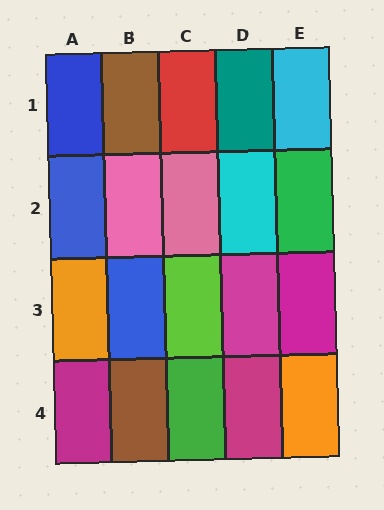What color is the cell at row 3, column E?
Magenta.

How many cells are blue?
3 cells are blue.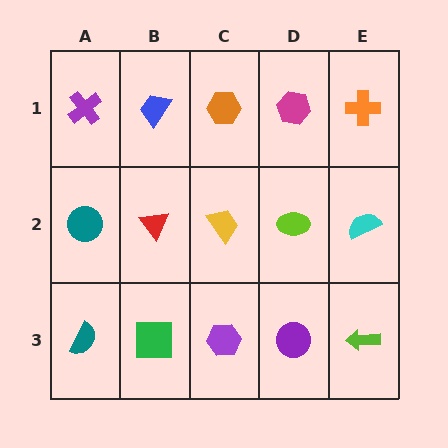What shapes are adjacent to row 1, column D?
A lime ellipse (row 2, column D), an orange hexagon (row 1, column C), an orange cross (row 1, column E).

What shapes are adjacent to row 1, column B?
A red triangle (row 2, column B), a purple cross (row 1, column A), an orange hexagon (row 1, column C).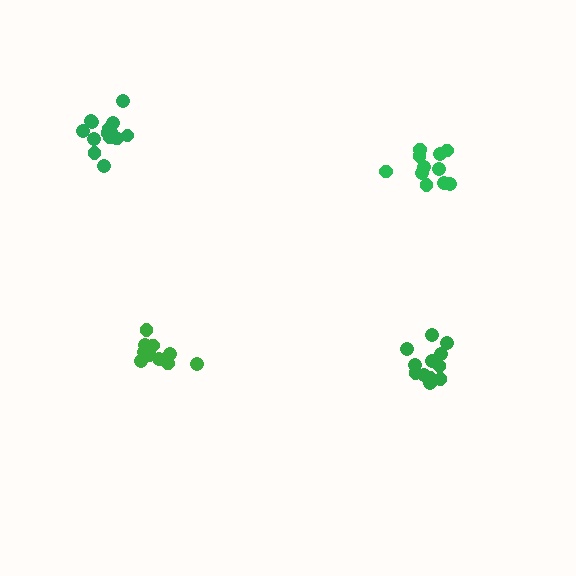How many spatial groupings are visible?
There are 4 spatial groupings.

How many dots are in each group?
Group 1: 11 dots, Group 2: 14 dots, Group 3: 12 dots, Group 4: 13 dots (50 total).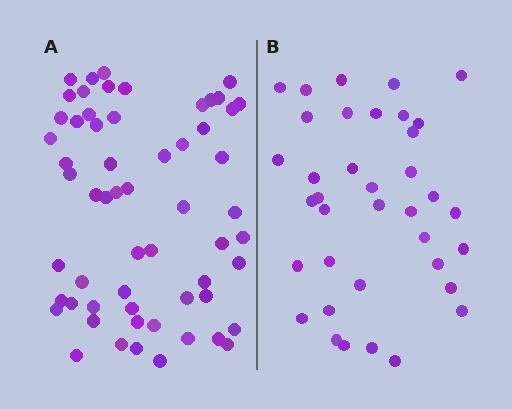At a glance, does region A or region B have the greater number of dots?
Region A (the left region) has more dots.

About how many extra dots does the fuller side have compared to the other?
Region A has approximately 20 more dots than region B.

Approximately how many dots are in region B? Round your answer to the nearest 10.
About 40 dots. (The exact count is 37, which rounds to 40.)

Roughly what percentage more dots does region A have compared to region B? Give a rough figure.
About 60% more.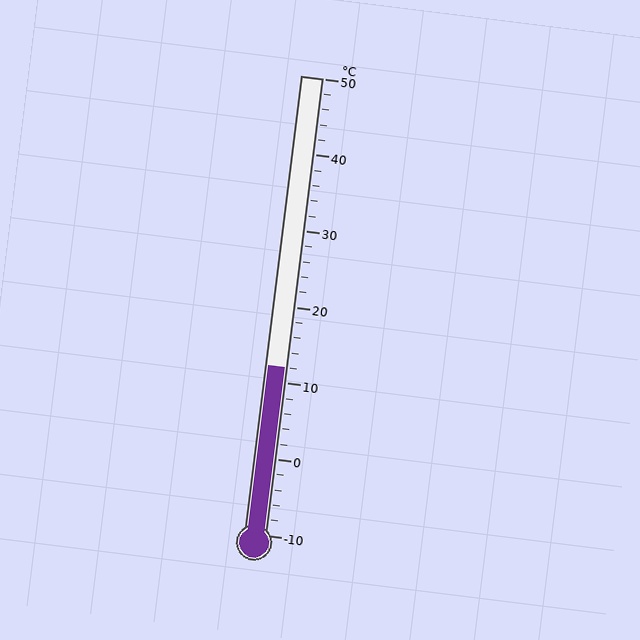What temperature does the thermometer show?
The thermometer shows approximately 12°C.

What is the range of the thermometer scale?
The thermometer scale ranges from -10°C to 50°C.